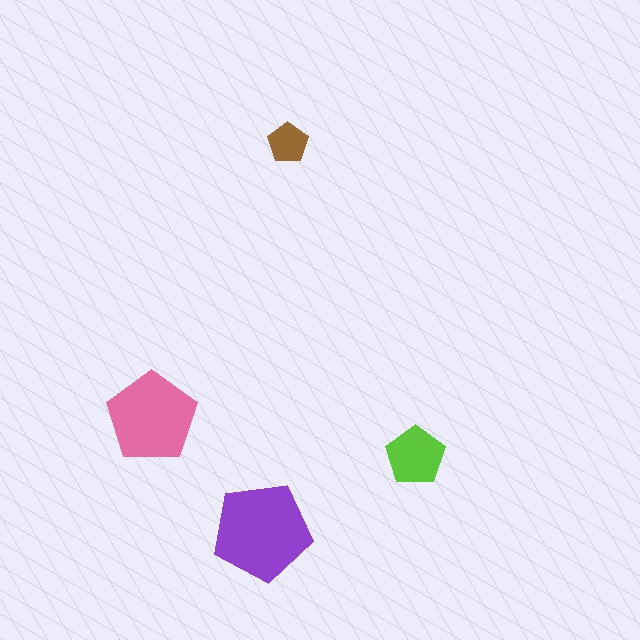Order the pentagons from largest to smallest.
the purple one, the pink one, the lime one, the brown one.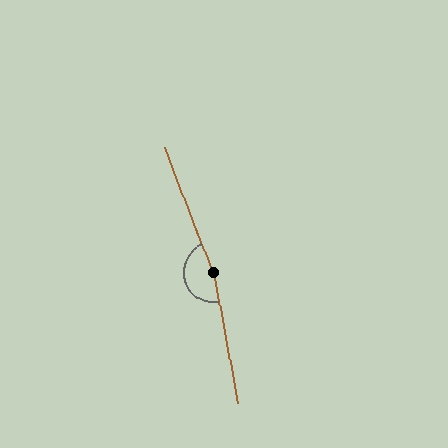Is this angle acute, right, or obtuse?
It is obtuse.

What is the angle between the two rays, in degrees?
Approximately 169 degrees.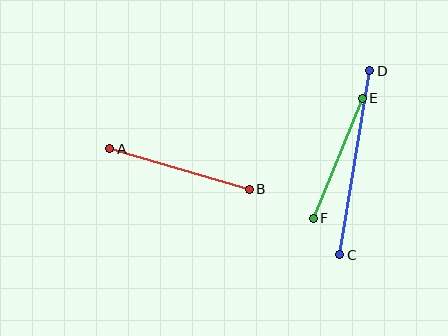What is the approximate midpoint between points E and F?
The midpoint is at approximately (338, 158) pixels.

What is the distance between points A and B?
The distance is approximately 145 pixels.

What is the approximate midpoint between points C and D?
The midpoint is at approximately (355, 163) pixels.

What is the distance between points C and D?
The distance is approximately 186 pixels.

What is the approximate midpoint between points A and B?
The midpoint is at approximately (179, 169) pixels.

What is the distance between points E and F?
The distance is approximately 130 pixels.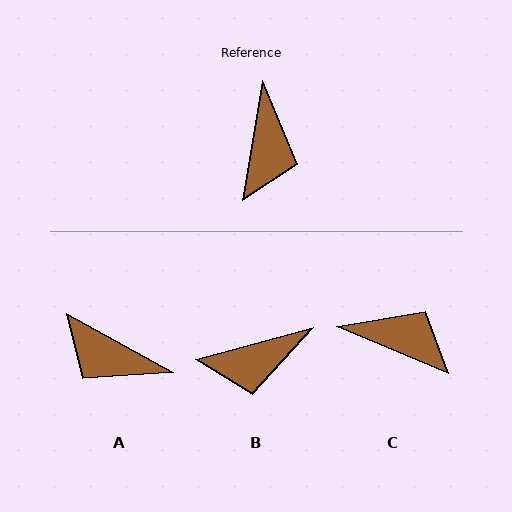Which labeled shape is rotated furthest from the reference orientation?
A, about 109 degrees away.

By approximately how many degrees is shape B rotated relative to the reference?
Approximately 65 degrees clockwise.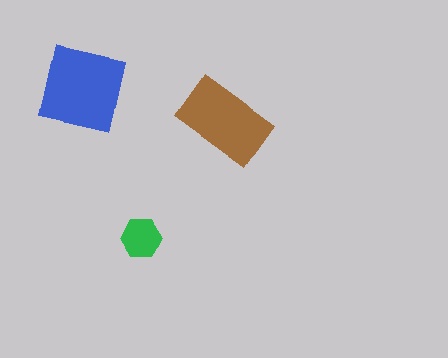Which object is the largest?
The blue square.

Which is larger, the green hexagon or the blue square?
The blue square.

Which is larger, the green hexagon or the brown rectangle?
The brown rectangle.